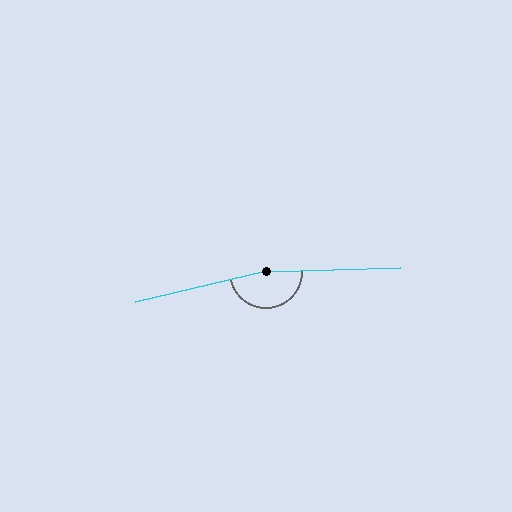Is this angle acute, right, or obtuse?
It is obtuse.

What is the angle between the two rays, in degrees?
Approximately 168 degrees.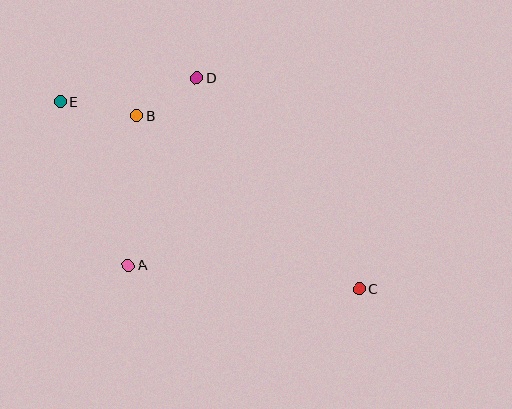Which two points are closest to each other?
Points B and D are closest to each other.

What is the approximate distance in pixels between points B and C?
The distance between B and C is approximately 282 pixels.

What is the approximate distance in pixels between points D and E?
The distance between D and E is approximately 138 pixels.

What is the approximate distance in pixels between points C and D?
The distance between C and D is approximately 267 pixels.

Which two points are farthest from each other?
Points C and E are farthest from each other.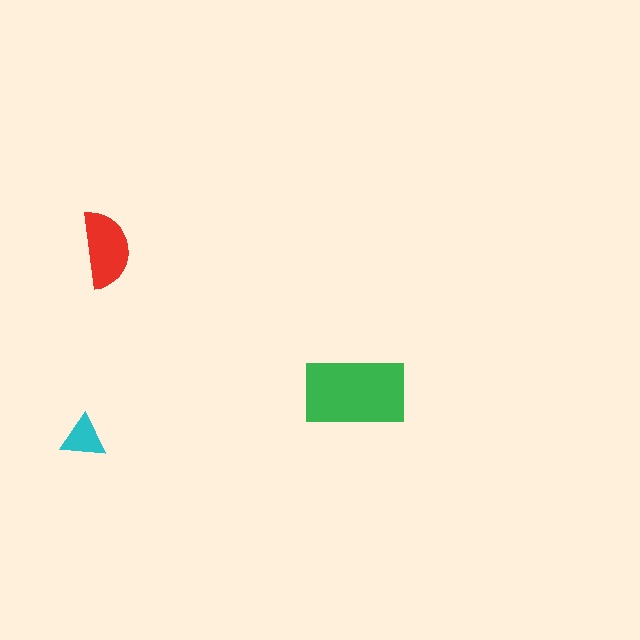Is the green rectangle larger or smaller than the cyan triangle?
Larger.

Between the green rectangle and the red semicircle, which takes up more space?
The green rectangle.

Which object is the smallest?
The cyan triangle.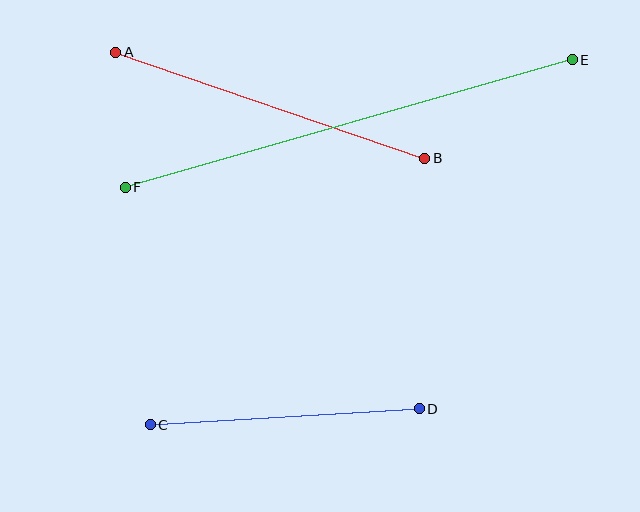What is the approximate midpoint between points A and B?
The midpoint is at approximately (270, 105) pixels.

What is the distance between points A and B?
The distance is approximately 326 pixels.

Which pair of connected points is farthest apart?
Points E and F are farthest apart.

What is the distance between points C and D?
The distance is approximately 270 pixels.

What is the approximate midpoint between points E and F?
The midpoint is at approximately (349, 124) pixels.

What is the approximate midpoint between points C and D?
The midpoint is at approximately (285, 417) pixels.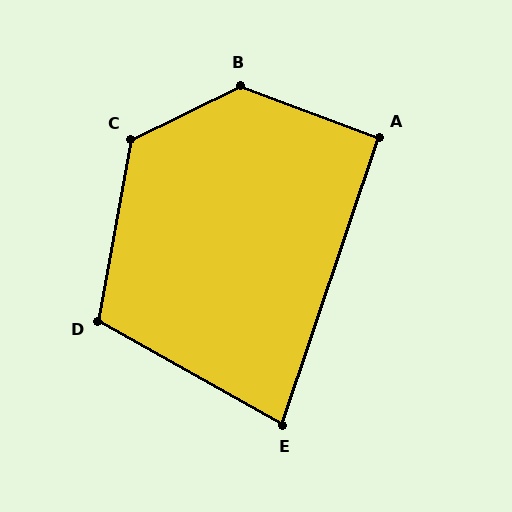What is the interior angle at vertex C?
Approximately 126 degrees (obtuse).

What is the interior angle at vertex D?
Approximately 109 degrees (obtuse).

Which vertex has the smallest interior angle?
E, at approximately 79 degrees.